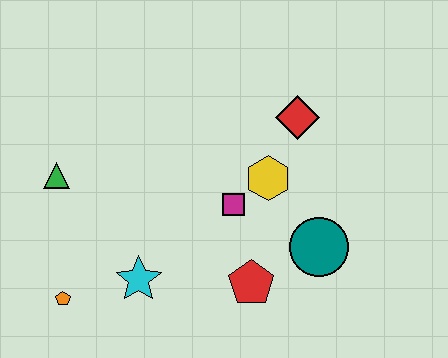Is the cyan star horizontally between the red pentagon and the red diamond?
No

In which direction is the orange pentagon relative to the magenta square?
The orange pentagon is to the left of the magenta square.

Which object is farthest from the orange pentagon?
The red diamond is farthest from the orange pentagon.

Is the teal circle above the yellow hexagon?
No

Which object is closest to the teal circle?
The red pentagon is closest to the teal circle.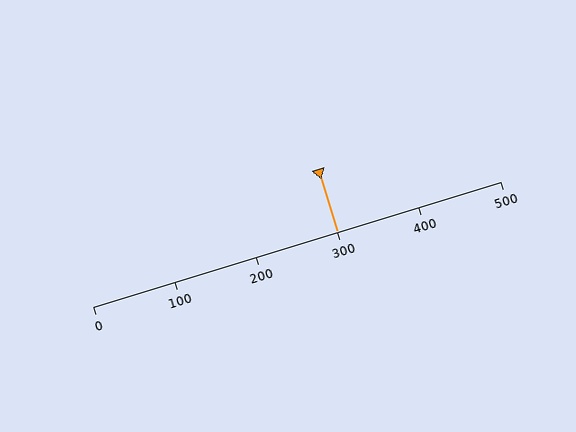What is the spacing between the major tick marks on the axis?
The major ticks are spaced 100 apart.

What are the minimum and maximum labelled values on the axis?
The axis runs from 0 to 500.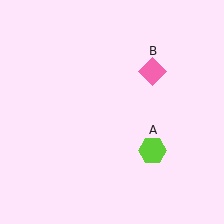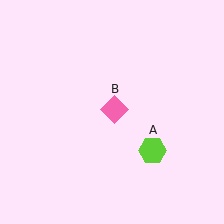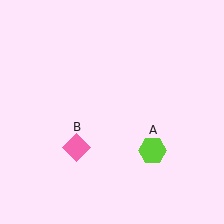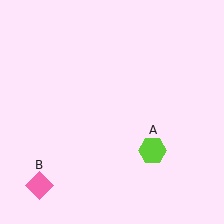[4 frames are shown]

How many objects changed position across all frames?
1 object changed position: pink diamond (object B).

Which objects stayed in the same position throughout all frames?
Lime hexagon (object A) remained stationary.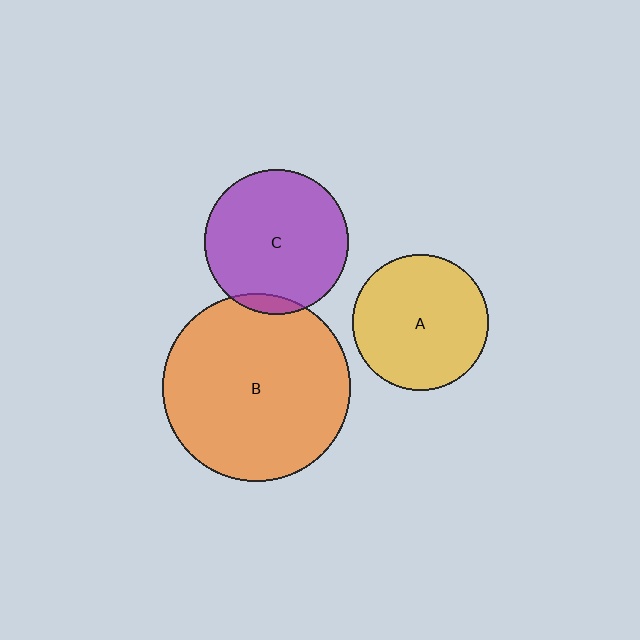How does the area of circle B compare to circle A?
Approximately 1.9 times.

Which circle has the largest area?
Circle B (orange).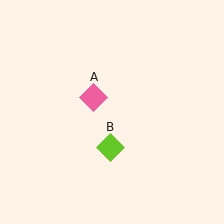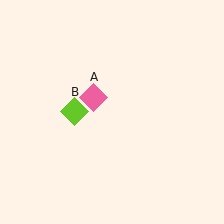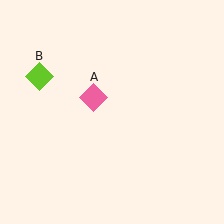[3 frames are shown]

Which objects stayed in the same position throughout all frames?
Pink diamond (object A) remained stationary.